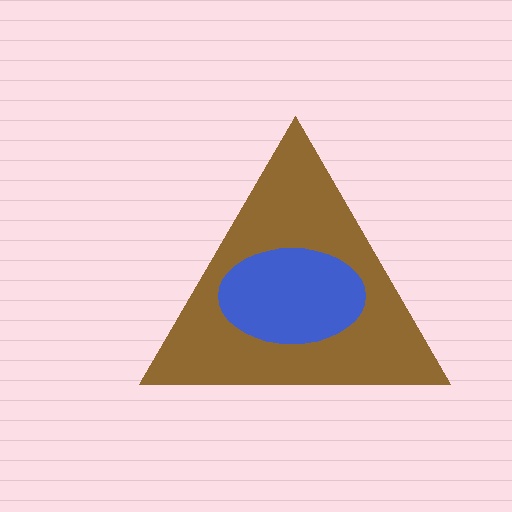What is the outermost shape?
The brown triangle.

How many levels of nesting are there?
2.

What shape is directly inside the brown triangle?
The blue ellipse.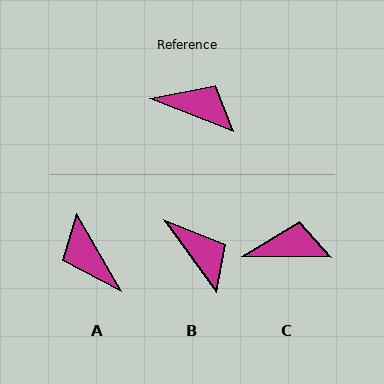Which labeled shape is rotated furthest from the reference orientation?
A, about 141 degrees away.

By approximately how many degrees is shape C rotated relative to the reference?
Approximately 20 degrees counter-clockwise.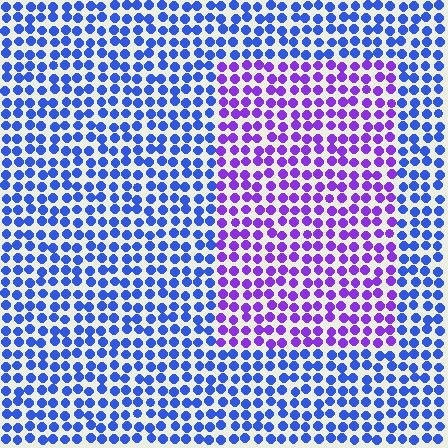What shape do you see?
I see a rectangle.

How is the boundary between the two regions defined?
The boundary is defined purely by a slight shift in hue (about 46 degrees). Spacing, size, and orientation are identical on both sides.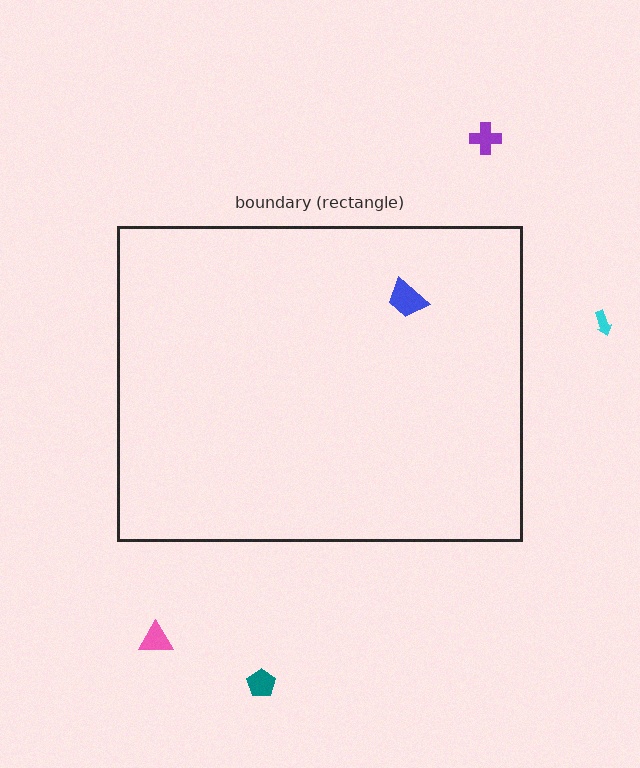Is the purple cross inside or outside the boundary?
Outside.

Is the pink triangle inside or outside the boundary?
Outside.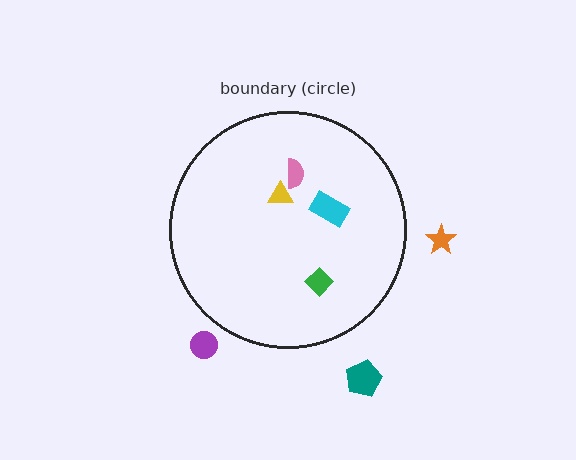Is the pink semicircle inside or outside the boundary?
Inside.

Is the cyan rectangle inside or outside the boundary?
Inside.